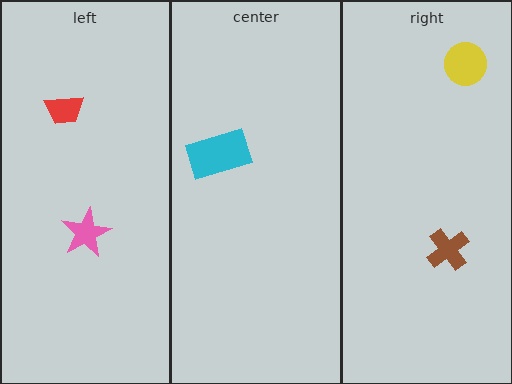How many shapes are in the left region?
2.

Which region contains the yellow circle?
The right region.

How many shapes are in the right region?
2.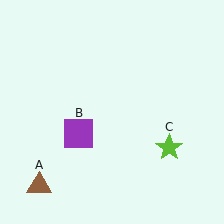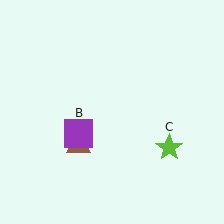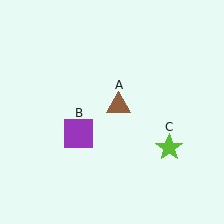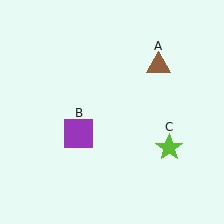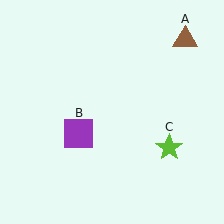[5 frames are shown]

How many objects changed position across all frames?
1 object changed position: brown triangle (object A).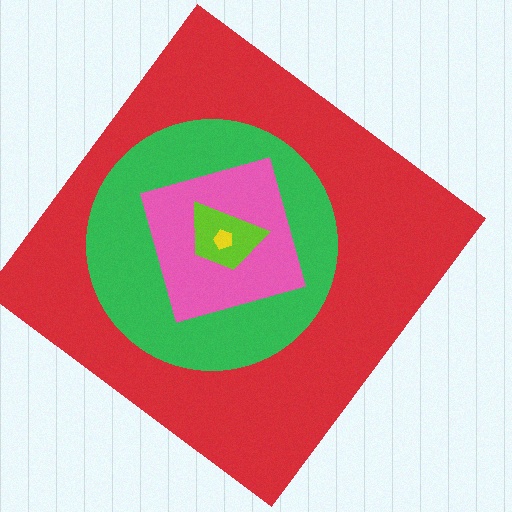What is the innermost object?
The yellow pentagon.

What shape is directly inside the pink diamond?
The lime trapezoid.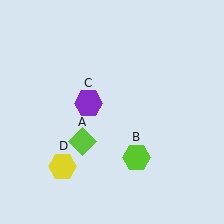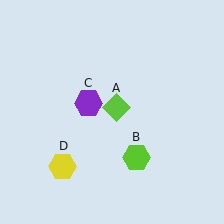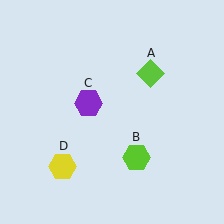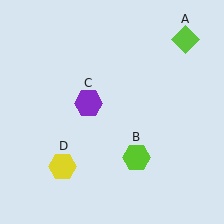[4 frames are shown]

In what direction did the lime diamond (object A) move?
The lime diamond (object A) moved up and to the right.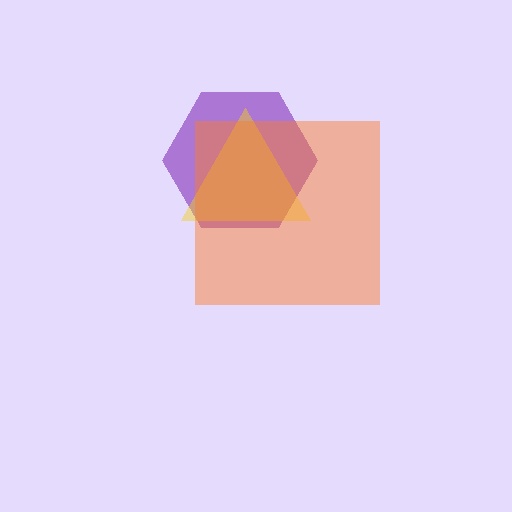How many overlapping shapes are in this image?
There are 3 overlapping shapes in the image.